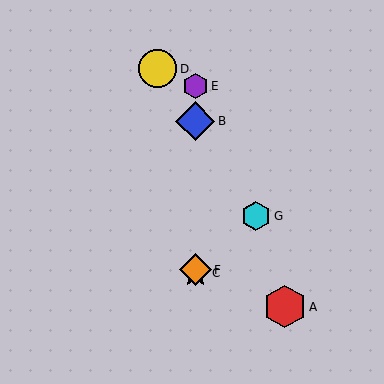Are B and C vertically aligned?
Yes, both are at x≈195.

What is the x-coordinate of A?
Object A is at x≈285.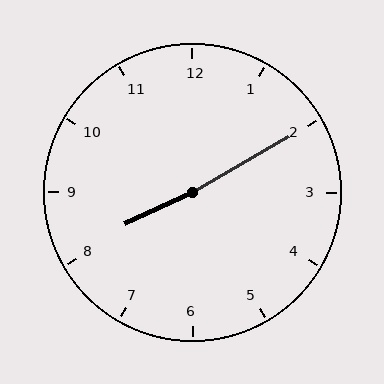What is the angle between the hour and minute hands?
Approximately 175 degrees.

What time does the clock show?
8:10.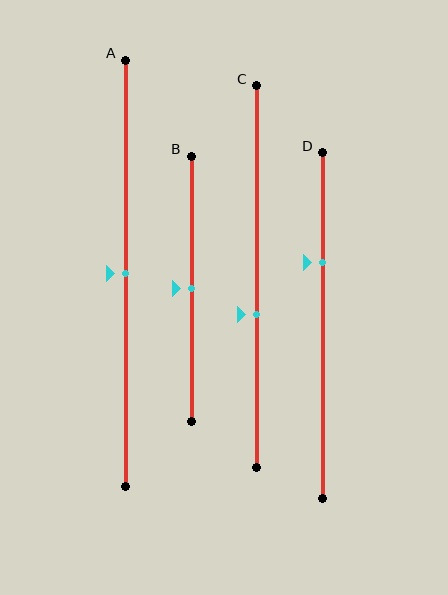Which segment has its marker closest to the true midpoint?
Segment A has its marker closest to the true midpoint.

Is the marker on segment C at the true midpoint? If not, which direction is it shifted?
No, the marker on segment C is shifted downward by about 10% of the segment length.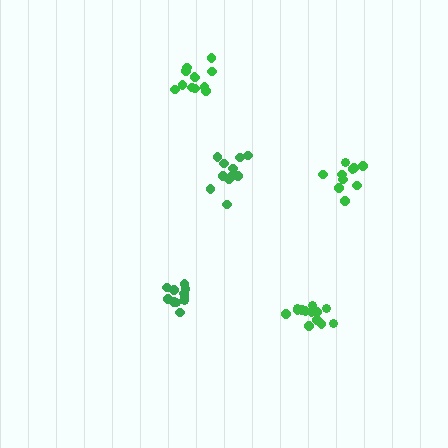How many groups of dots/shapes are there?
There are 5 groups.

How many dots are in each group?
Group 1: 13 dots, Group 2: 11 dots, Group 3: 12 dots, Group 4: 12 dots, Group 5: 10 dots (58 total).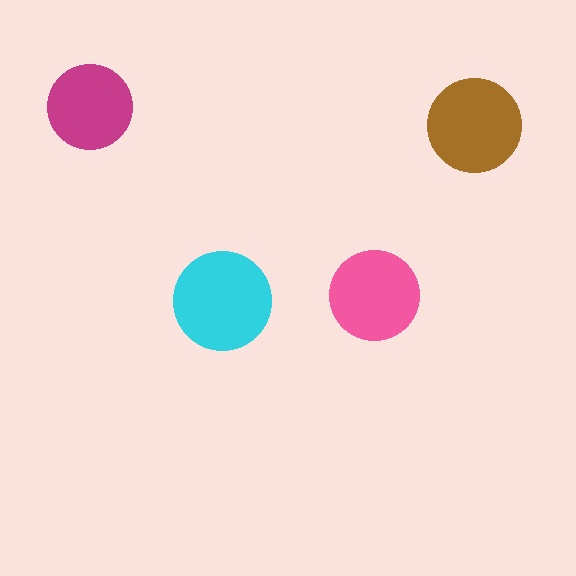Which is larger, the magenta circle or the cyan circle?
The cyan one.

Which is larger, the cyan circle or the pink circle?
The cyan one.